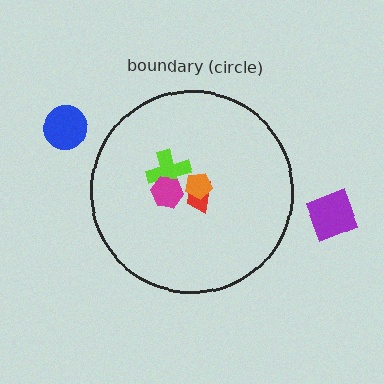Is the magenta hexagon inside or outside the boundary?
Inside.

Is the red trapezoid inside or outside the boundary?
Inside.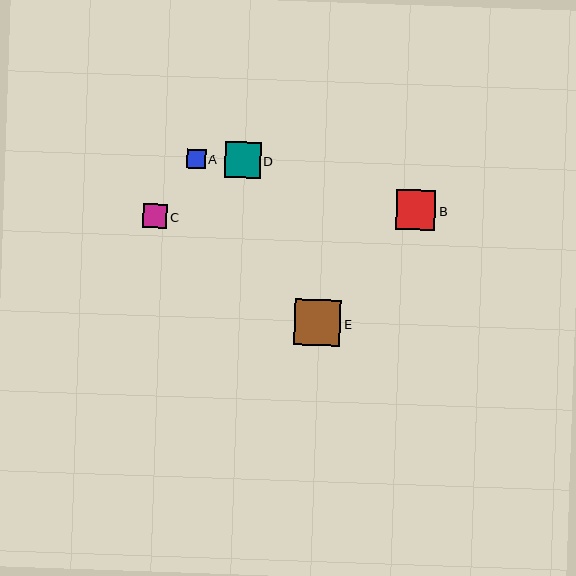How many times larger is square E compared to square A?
Square E is approximately 2.4 times the size of square A.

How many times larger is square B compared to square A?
Square B is approximately 2.1 times the size of square A.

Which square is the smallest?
Square A is the smallest with a size of approximately 19 pixels.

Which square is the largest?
Square E is the largest with a size of approximately 46 pixels.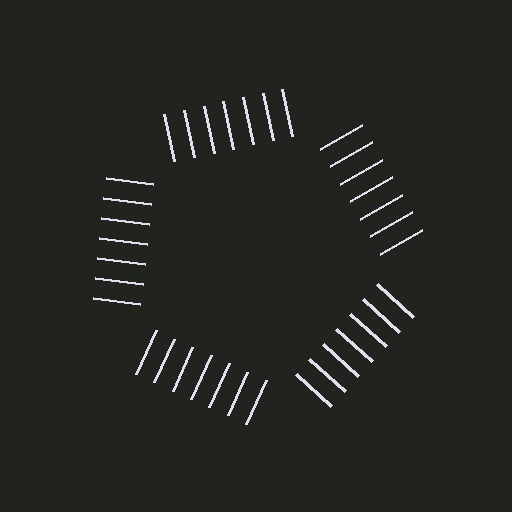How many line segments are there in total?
35 — 7 along each of the 5 edges.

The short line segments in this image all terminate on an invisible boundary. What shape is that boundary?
An illusory pentagon — the line segments terminate on its edges but no continuous stroke is drawn.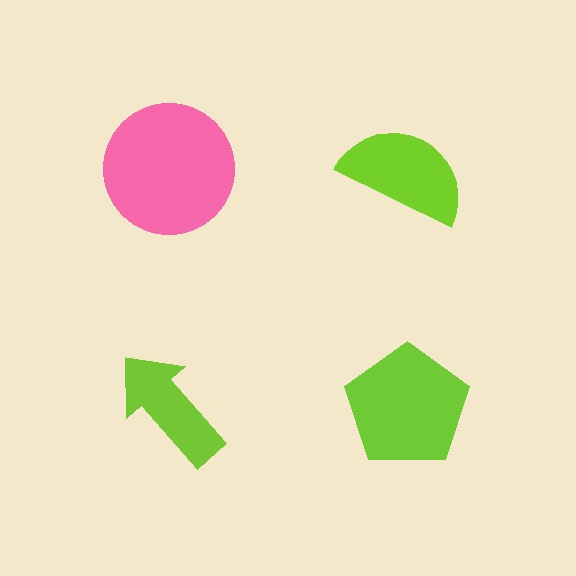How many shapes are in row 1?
2 shapes.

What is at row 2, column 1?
A lime arrow.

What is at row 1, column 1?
A pink circle.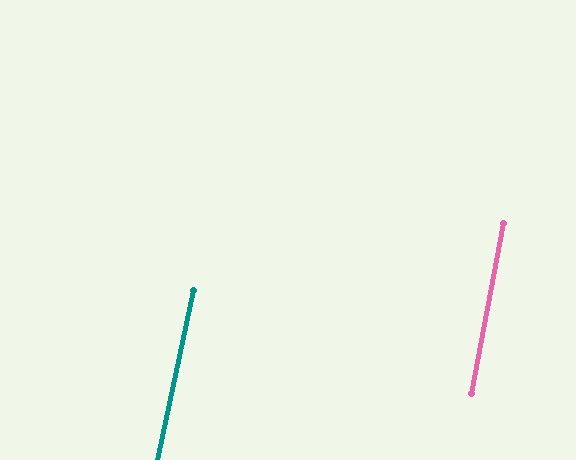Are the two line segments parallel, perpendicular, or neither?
Parallel — their directions differ by only 1.3°.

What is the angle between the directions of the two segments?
Approximately 1 degree.